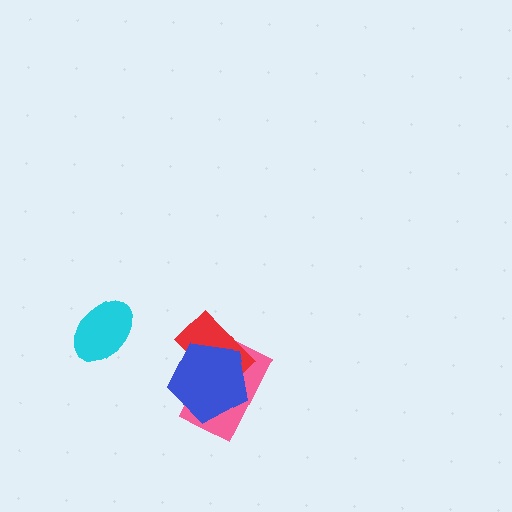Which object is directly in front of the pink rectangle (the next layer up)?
The red rectangle is directly in front of the pink rectangle.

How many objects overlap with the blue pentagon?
2 objects overlap with the blue pentagon.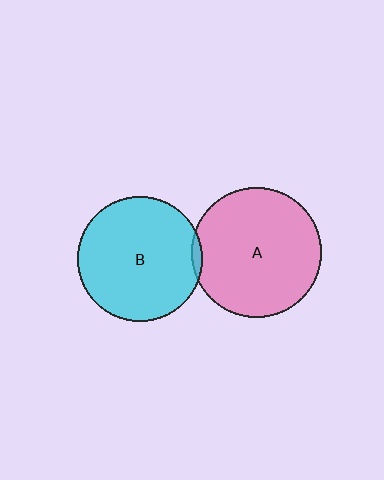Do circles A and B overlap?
Yes.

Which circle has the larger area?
Circle A (pink).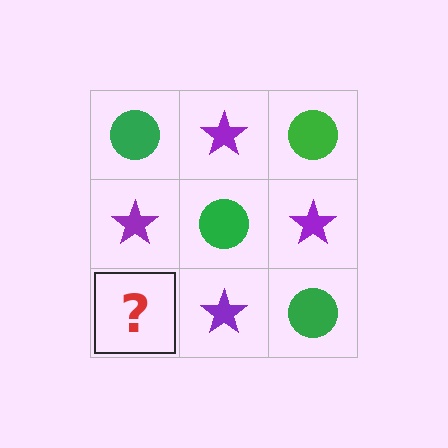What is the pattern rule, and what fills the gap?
The rule is that it alternates green circle and purple star in a checkerboard pattern. The gap should be filled with a green circle.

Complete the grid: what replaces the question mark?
The question mark should be replaced with a green circle.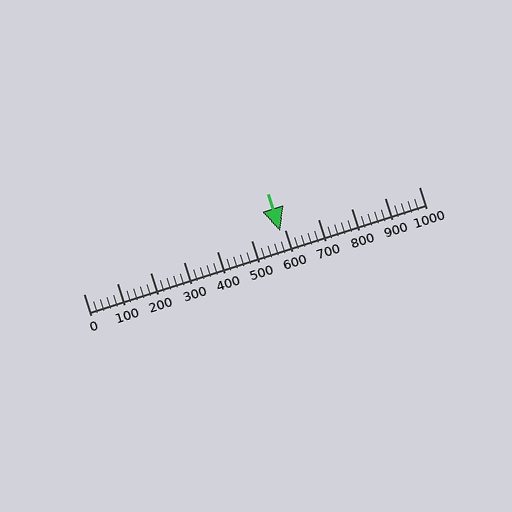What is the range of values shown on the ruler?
The ruler shows values from 0 to 1000.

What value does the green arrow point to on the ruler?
The green arrow points to approximately 587.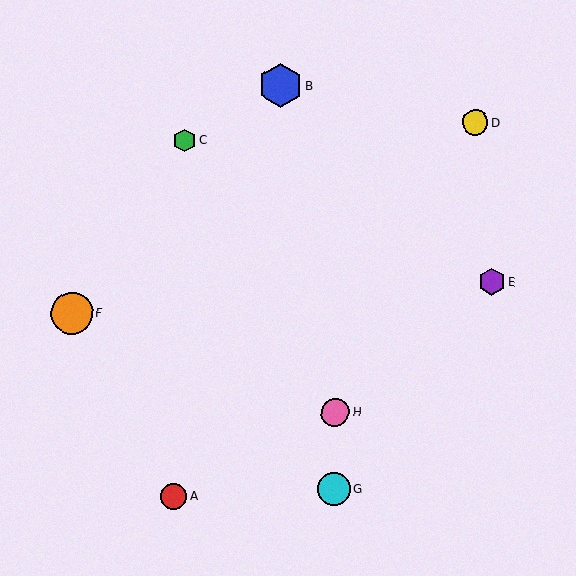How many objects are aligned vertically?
2 objects (G, H) are aligned vertically.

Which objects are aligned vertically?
Objects G, H are aligned vertically.